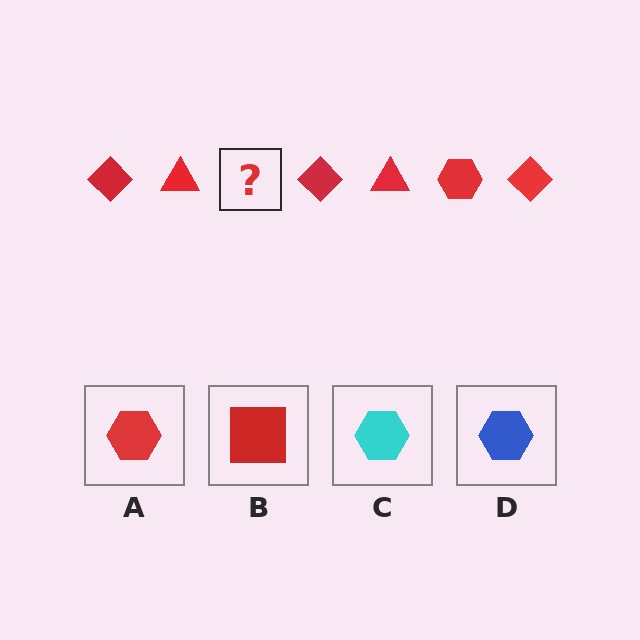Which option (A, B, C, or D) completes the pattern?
A.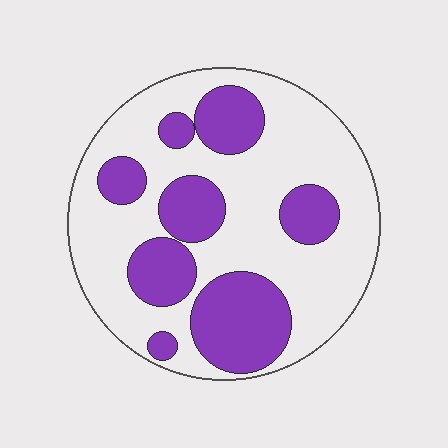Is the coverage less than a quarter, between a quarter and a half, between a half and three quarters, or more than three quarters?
Between a quarter and a half.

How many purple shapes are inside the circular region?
8.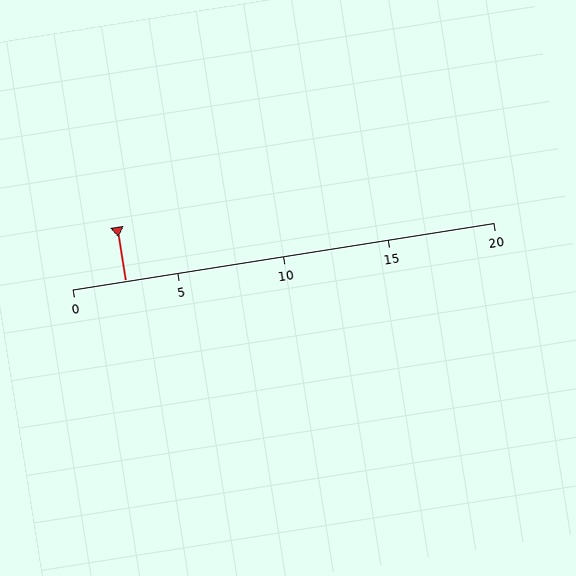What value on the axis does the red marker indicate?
The marker indicates approximately 2.5.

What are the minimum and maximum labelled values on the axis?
The axis runs from 0 to 20.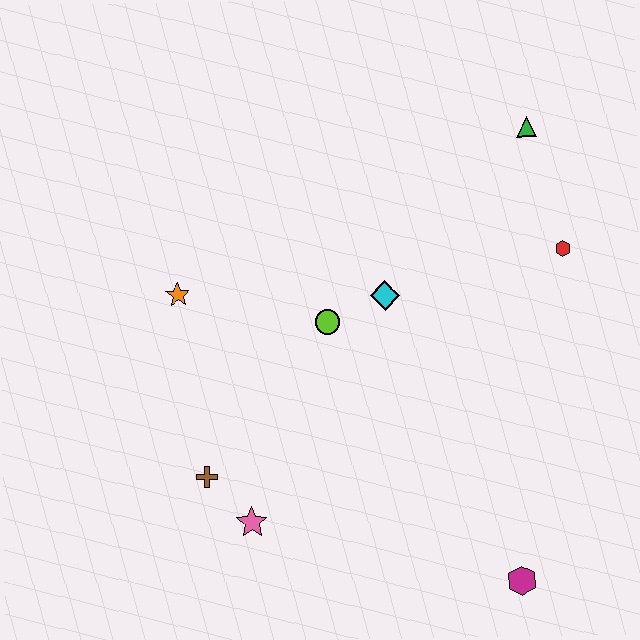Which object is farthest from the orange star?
The magenta hexagon is farthest from the orange star.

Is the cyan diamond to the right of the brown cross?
Yes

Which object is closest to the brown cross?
The pink star is closest to the brown cross.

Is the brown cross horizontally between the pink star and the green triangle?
No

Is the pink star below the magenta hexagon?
No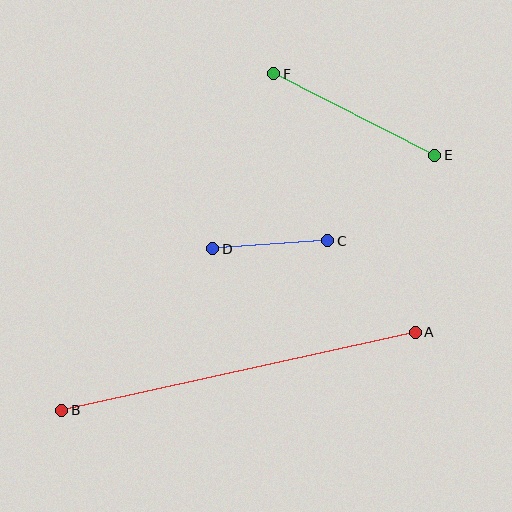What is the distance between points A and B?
The distance is approximately 362 pixels.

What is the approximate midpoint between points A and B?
The midpoint is at approximately (238, 371) pixels.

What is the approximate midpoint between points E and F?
The midpoint is at approximately (354, 114) pixels.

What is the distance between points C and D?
The distance is approximately 116 pixels.